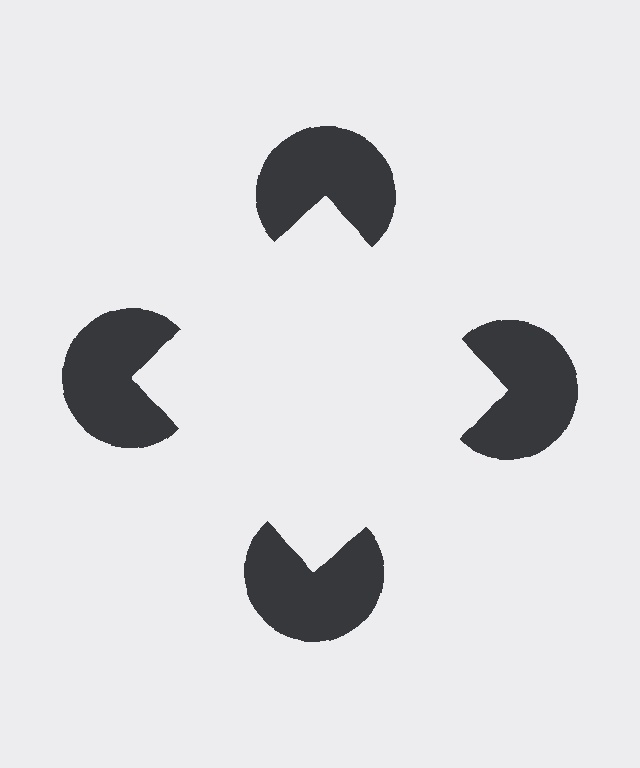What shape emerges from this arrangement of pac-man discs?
An illusory square — its edges are inferred from the aligned wedge cuts in the pac-man discs, not physically drawn.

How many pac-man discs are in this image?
There are 4 — one at each vertex of the illusory square.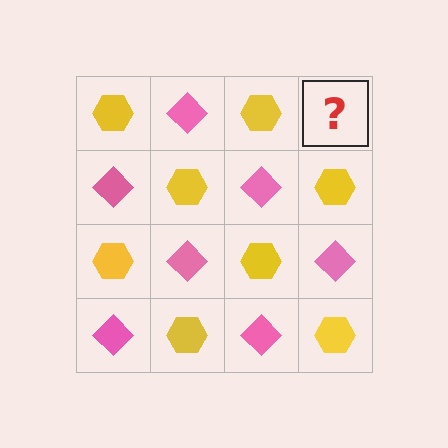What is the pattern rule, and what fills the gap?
The rule is that it alternates yellow hexagon and pink diamond in a checkerboard pattern. The gap should be filled with a pink diamond.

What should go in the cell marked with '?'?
The missing cell should contain a pink diamond.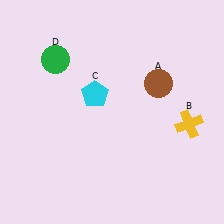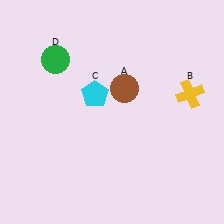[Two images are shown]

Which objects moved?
The objects that moved are: the brown circle (A), the yellow cross (B).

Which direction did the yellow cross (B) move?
The yellow cross (B) moved up.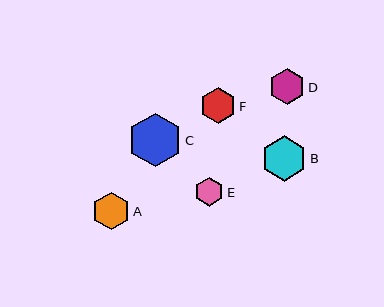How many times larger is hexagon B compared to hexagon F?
Hexagon B is approximately 1.3 times the size of hexagon F.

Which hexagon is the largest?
Hexagon C is the largest with a size of approximately 53 pixels.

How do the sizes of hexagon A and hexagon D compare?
Hexagon A and hexagon D are approximately the same size.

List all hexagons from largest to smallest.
From largest to smallest: C, B, A, F, D, E.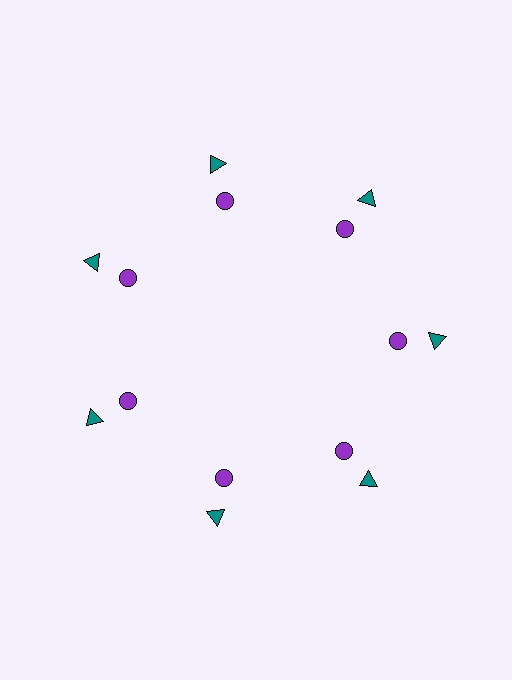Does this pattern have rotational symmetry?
Yes, this pattern has 7-fold rotational symmetry. It looks the same after rotating 51 degrees around the center.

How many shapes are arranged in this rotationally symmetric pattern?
There are 14 shapes, arranged in 7 groups of 2.